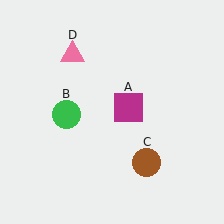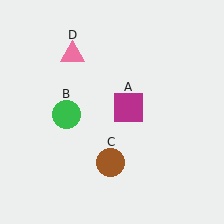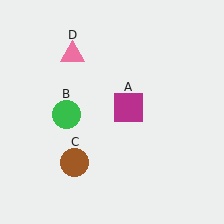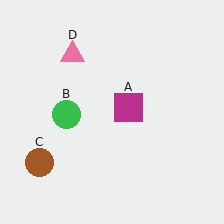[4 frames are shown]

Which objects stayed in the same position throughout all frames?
Magenta square (object A) and green circle (object B) and pink triangle (object D) remained stationary.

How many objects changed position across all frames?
1 object changed position: brown circle (object C).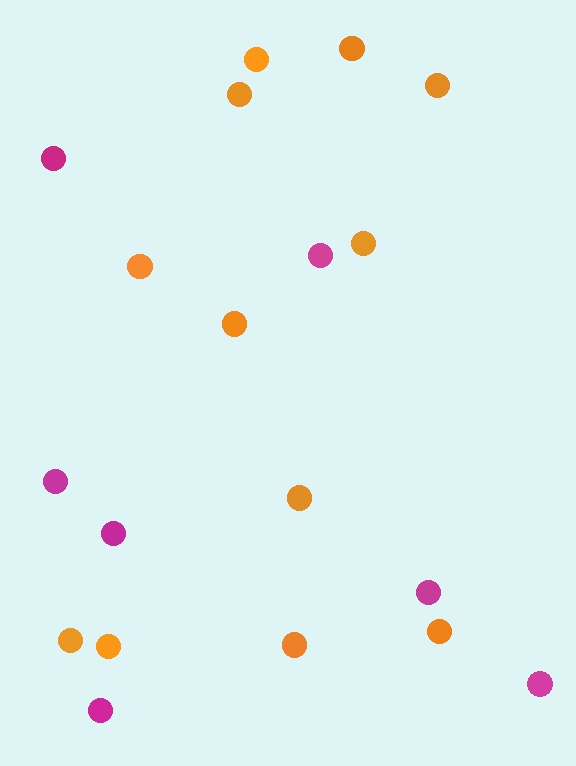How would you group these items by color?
There are 2 groups: one group of magenta circles (7) and one group of orange circles (12).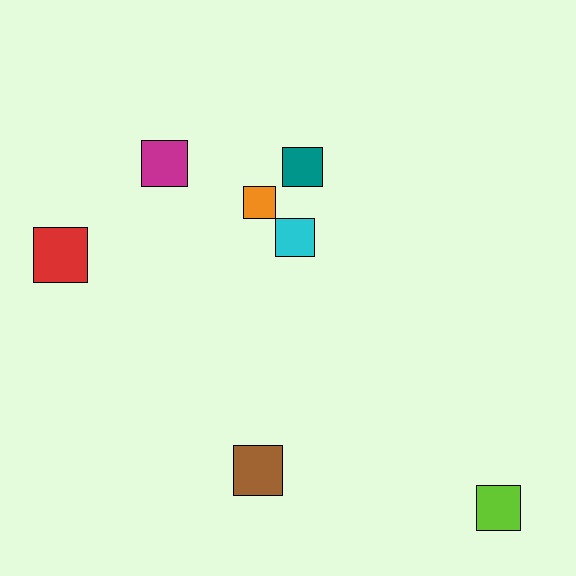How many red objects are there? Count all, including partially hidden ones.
There is 1 red object.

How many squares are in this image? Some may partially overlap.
There are 7 squares.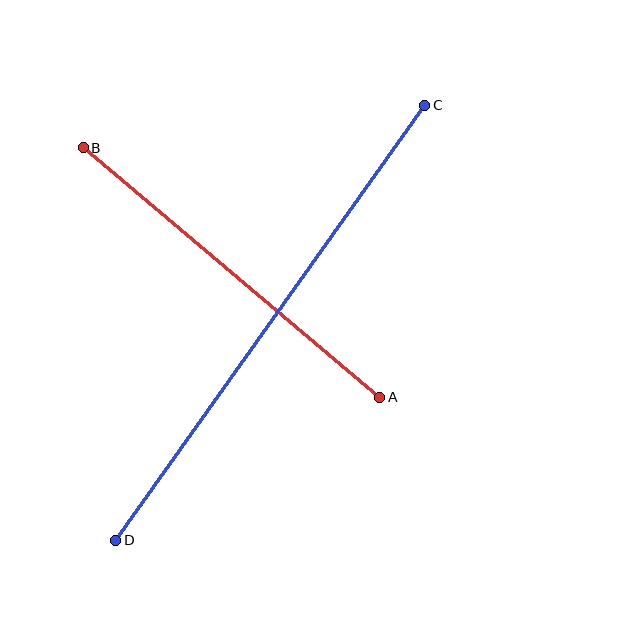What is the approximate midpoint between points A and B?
The midpoint is at approximately (231, 272) pixels.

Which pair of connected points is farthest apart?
Points C and D are farthest apart.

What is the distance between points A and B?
The distance is approximately 388 pixels.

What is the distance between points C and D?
The distance is approximately 534 pixels.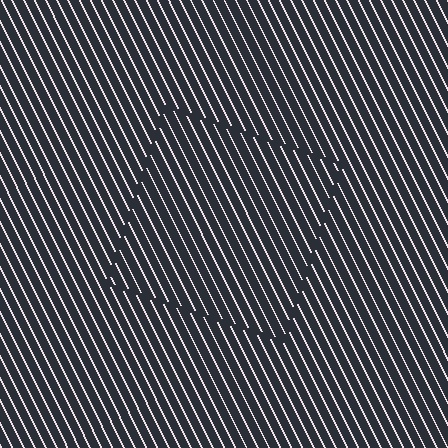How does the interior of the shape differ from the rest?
The interior of the shape contains the same grating, shifted by half a period — the contour is defined by the phase discontinuity where line-ends from the inner and outer gratings abut.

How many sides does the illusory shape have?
4 sides — the line-ends trace a square.